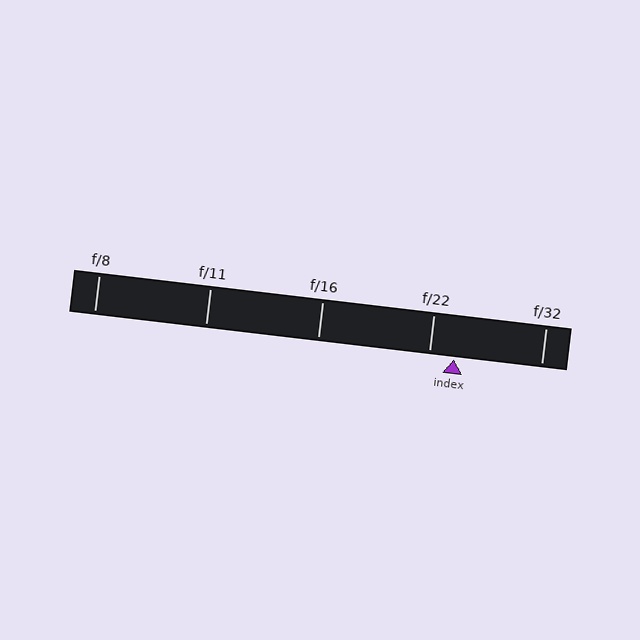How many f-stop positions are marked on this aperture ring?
There are 5 f-stop positions marked.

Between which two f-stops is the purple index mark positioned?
The index mark is between f/22 and f/32.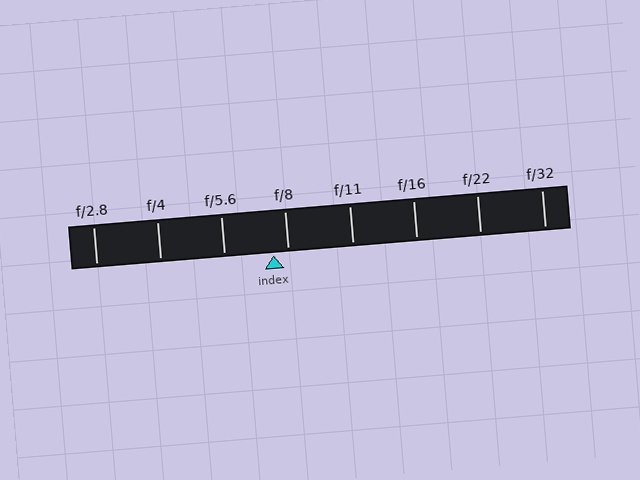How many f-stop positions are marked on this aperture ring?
There are 8 f-stop positions marked.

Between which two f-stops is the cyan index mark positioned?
The index mark is between f/5.6 and f/8.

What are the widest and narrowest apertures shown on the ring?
The widest aperture shown is f/2.8 and the narrowest is f/32.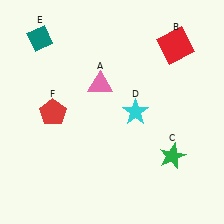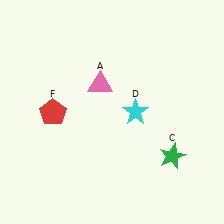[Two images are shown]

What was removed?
The red square (B), the teal diamond (E) were removed in Image 2.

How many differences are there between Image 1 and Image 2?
There are 2 differences between the two images.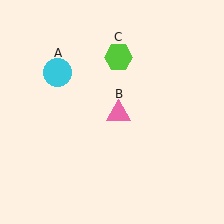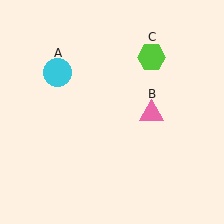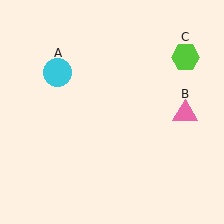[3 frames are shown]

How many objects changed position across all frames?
2 objects changed position: pink triangle (object B), lime hexagon (object C).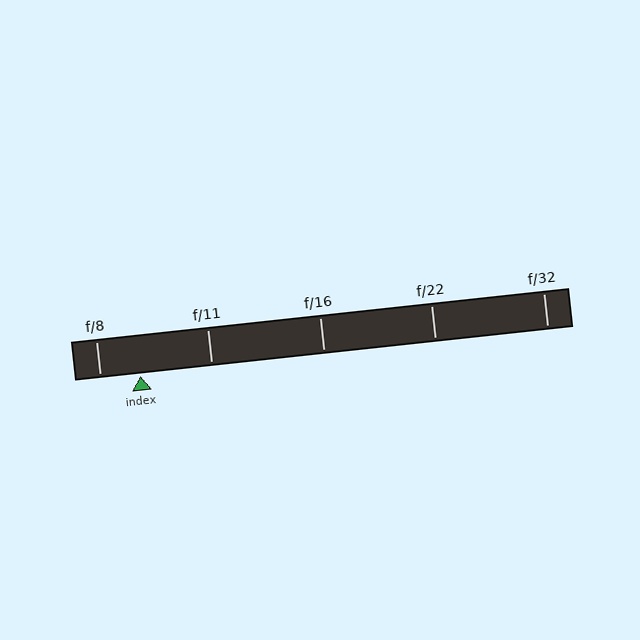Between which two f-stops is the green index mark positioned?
The index mark is between f/8 and f/11.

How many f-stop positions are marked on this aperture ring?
There are 5 f-stop positions marked.